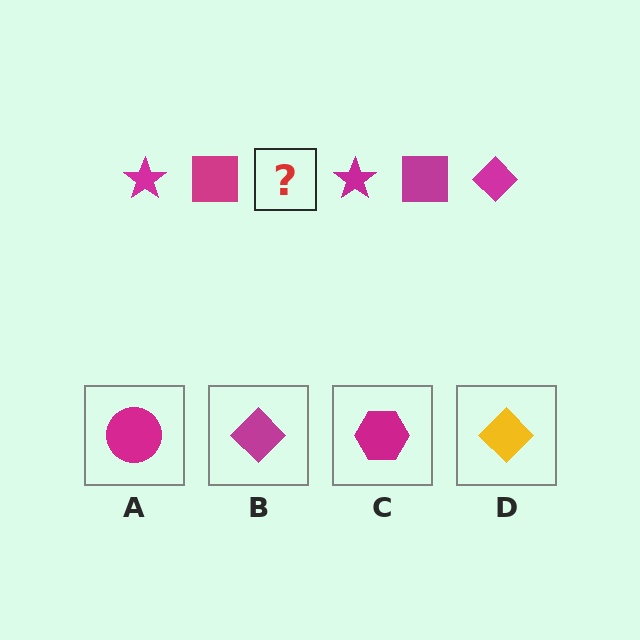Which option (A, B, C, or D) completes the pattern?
B.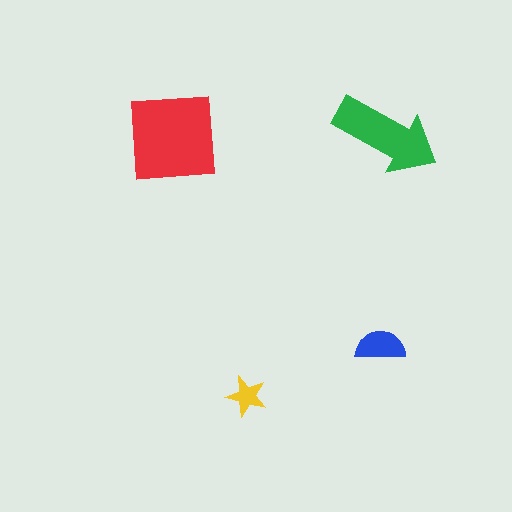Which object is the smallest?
The yellow star.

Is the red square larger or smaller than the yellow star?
Larger.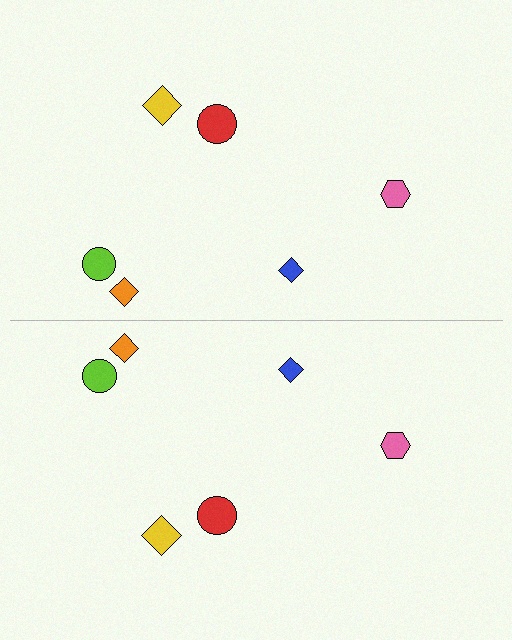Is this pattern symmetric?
Yes, this pattern has bilateral (reflection) symmetry.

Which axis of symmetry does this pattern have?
The pattern has a horizontal axis of symmetry running through the center of the image.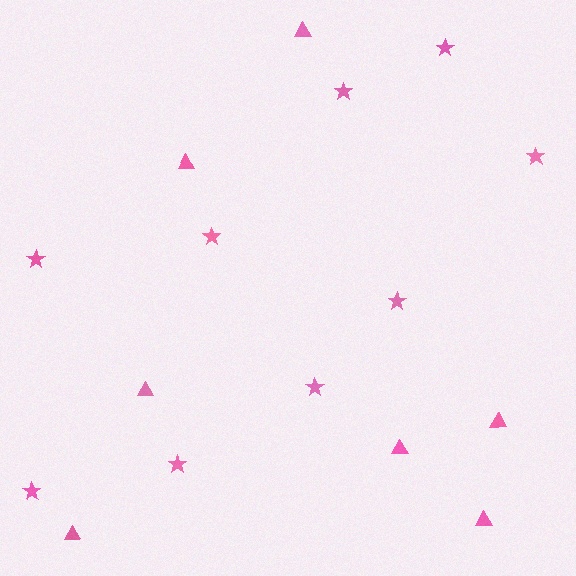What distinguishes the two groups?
There are 2 groups: one group of triangles (7) and one group of stars (9).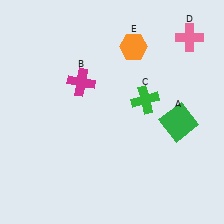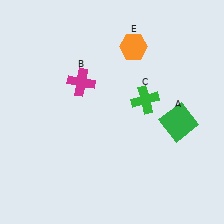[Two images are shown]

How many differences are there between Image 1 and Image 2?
There is 1 difference between the two images.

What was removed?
The pink cross (D) was removed in Image 2.